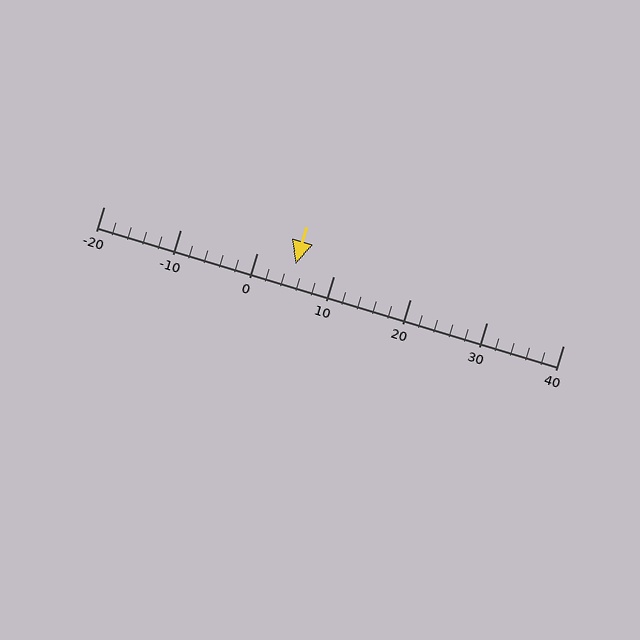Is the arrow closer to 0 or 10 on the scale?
The arrow is closer to 10.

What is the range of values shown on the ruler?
The ruler shows values from -20 to 40.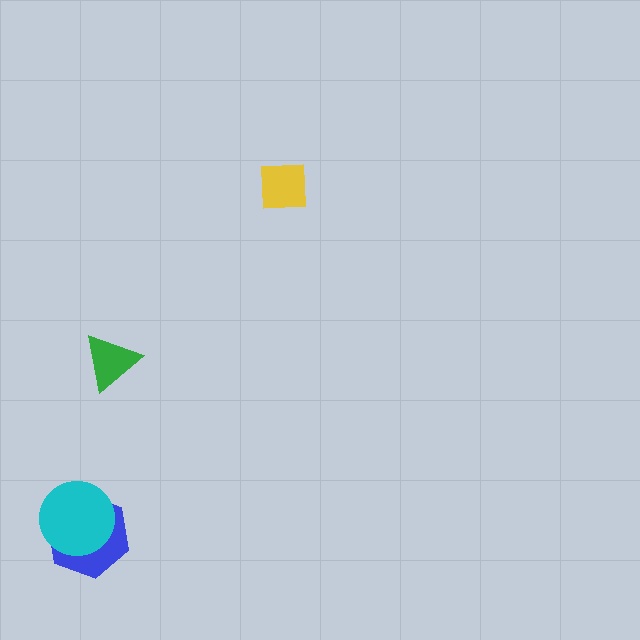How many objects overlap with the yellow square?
0 objects overlap with the yellow square.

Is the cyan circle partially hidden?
No, no other shape covers it.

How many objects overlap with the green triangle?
0 objects overlap with the green triangle.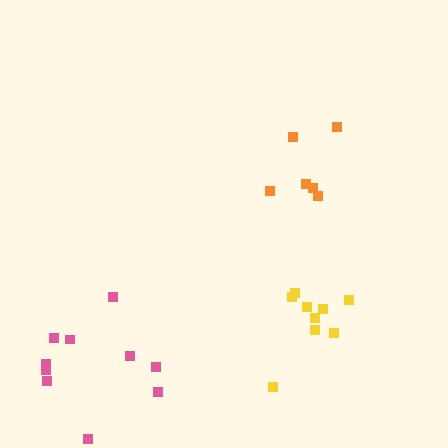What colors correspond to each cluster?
The clusters are colored: pink, yellow, orange.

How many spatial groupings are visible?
There are 3 spatial groupings.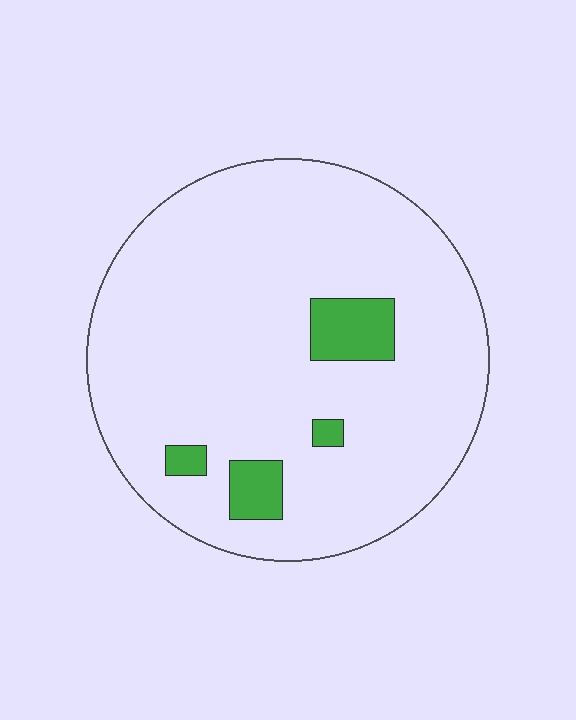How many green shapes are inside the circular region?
4.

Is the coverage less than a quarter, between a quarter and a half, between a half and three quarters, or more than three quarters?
Less than a quarter.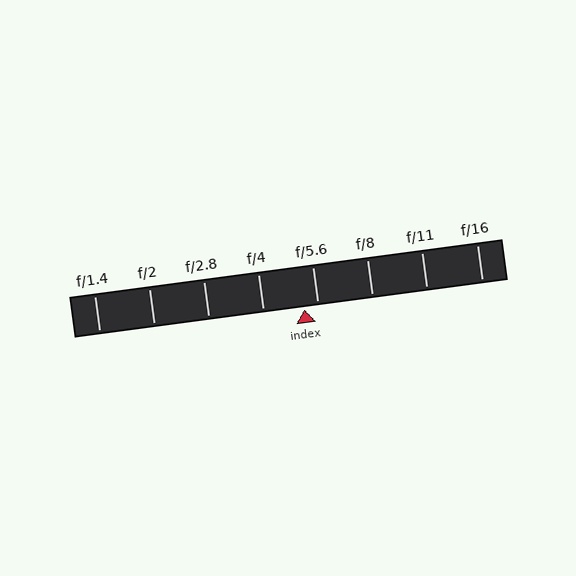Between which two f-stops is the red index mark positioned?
The index mark is between f/4 and f/5.6.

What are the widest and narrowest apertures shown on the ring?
The widest aperture shown is f/1.4 and the narrowest is f/16.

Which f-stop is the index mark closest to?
The index mark is closest to f/5.6.